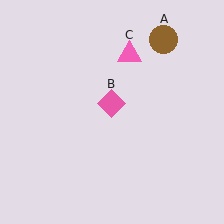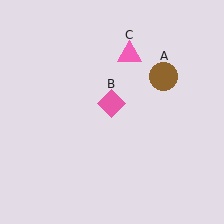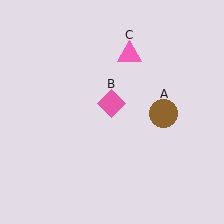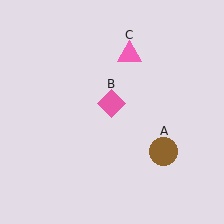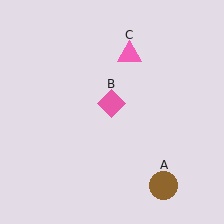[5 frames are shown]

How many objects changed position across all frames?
1 object changed position: brown circle (object A).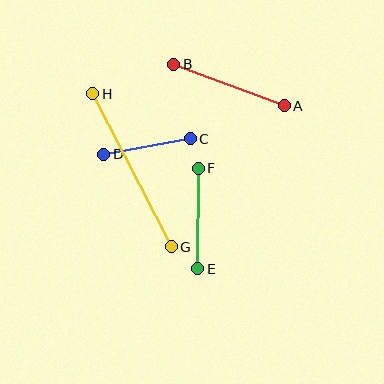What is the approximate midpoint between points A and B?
The midpoint is at approximately (229, 85) pixels.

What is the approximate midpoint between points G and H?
The midpoint is at approximately (132, 170) pixels.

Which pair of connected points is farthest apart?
Points G and H are farthest apart.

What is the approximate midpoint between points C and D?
The midpoint is at approximately (147, 147) pixels.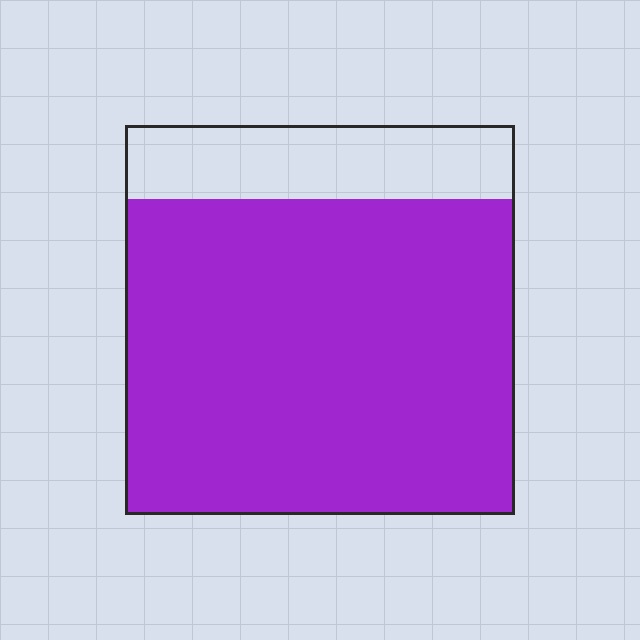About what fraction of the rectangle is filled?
About four fifths (4/5).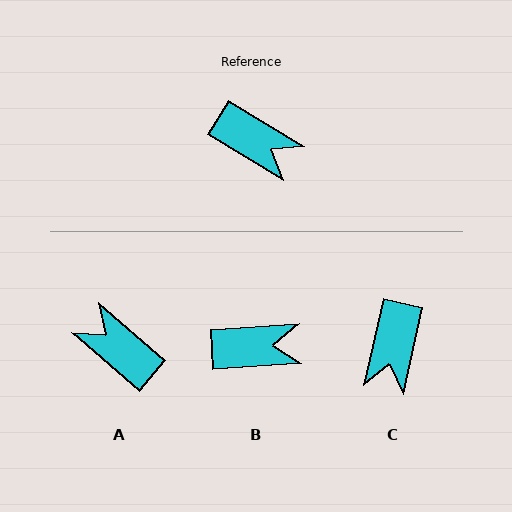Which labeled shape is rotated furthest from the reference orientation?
A, about 170 degrees away.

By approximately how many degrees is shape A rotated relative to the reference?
Approximately 170 degrees counter-clockwise.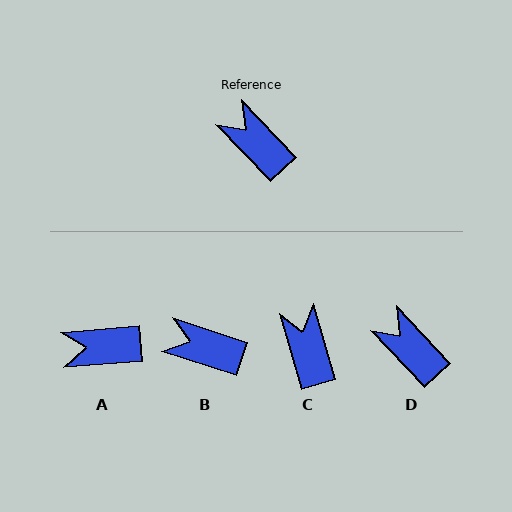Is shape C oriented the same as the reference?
No, it is off by about 27 degrees.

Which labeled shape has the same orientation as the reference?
D.